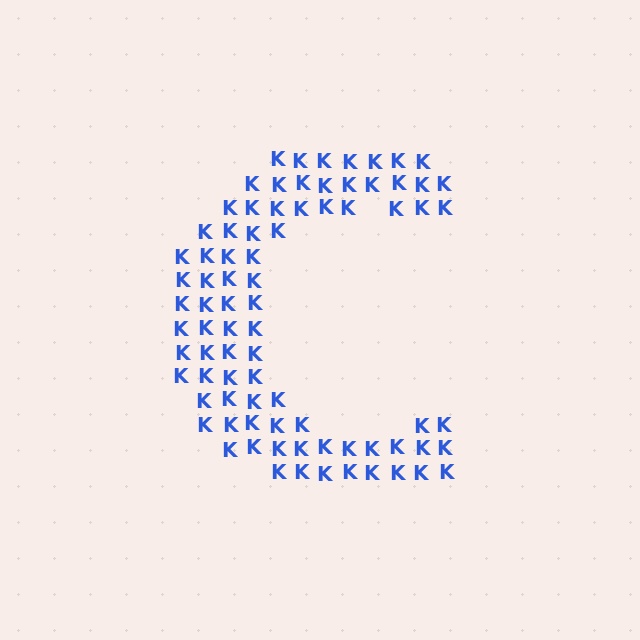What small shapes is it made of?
It is made of small letter K's.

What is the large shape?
The large shape is the letter C.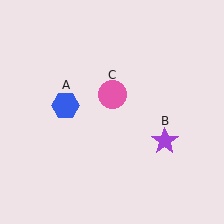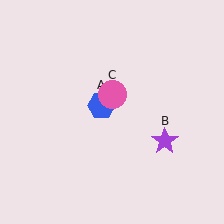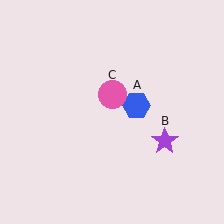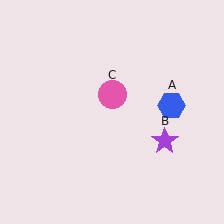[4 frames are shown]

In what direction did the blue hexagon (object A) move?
The blue hexagon (object A) moved right.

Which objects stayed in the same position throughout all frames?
Purple star (object B) and pink circle (object C) remained stationary.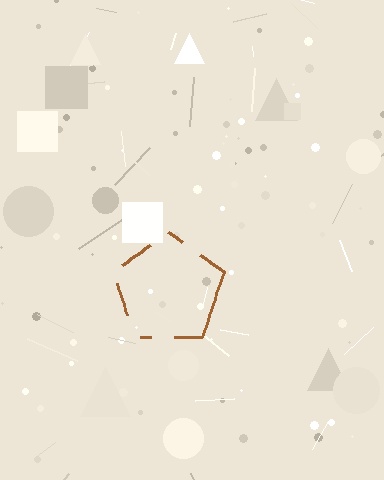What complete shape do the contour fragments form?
The contour fragments form a pentagon.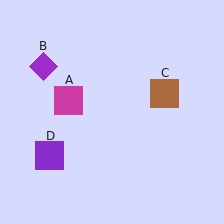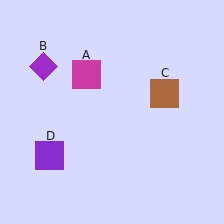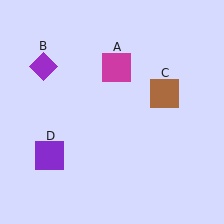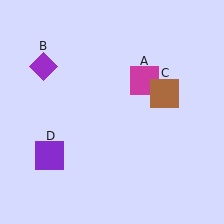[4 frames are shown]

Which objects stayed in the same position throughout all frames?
Purple diamond (object B) and brown square (object C) and purple square (object D) remained stationary.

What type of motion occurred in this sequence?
The magenta square (object A) rotated clockwise around the center of the scene.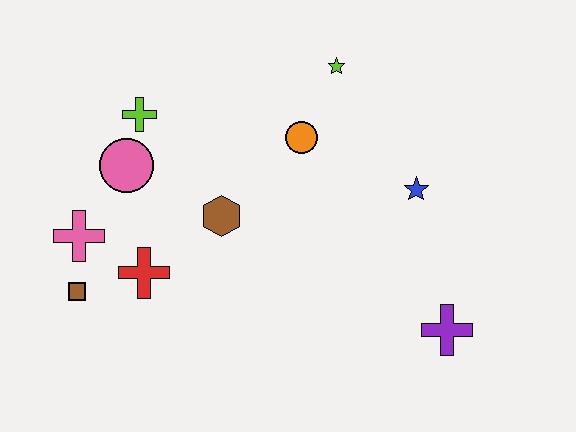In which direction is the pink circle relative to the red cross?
The pink circle is above the red cross.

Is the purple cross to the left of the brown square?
No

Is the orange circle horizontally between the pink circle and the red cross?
No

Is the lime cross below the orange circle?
No